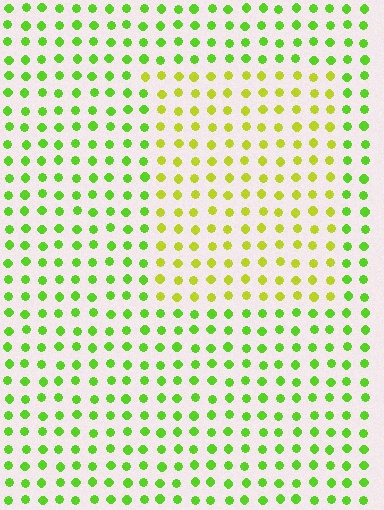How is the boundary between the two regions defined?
The boundary is defined purely by a slight shift in hue (about 33 degrees). Spacing, size, and orientation are identical on both sides.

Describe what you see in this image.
The image is filled with small lime elements in a uniform arrangement. A rectangle-shaped region is visible where the elements are tinted to a slightly different hue, forming a subtle color boundary.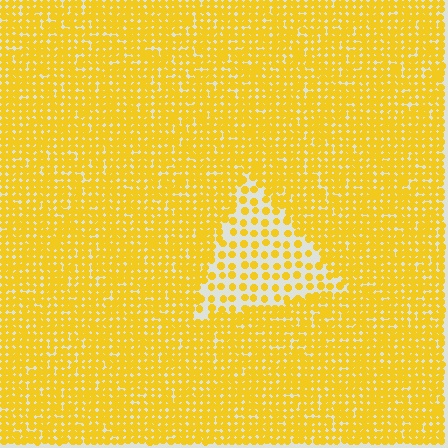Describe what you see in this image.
The image contains small yellow elements arranged at two different densities. A triangle-shaped region is visible where the elements are less densely packed than the surrounding area.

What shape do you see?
I see a triangle.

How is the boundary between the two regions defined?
The boundary is defined by a change in element density (approximately 2.4x ratio). All elements are the same color, size, and shape.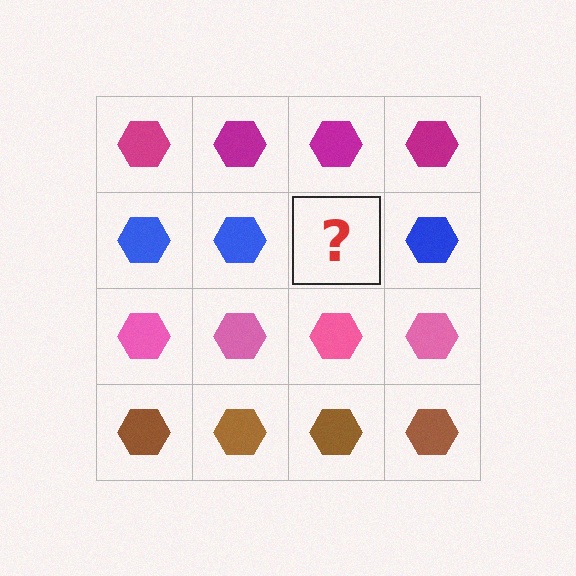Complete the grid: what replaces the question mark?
The question mark should be replaced with a blue hexagon.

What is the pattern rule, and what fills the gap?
The rule is that each row has a consistent color. The gap should be filled with a blue hexagon.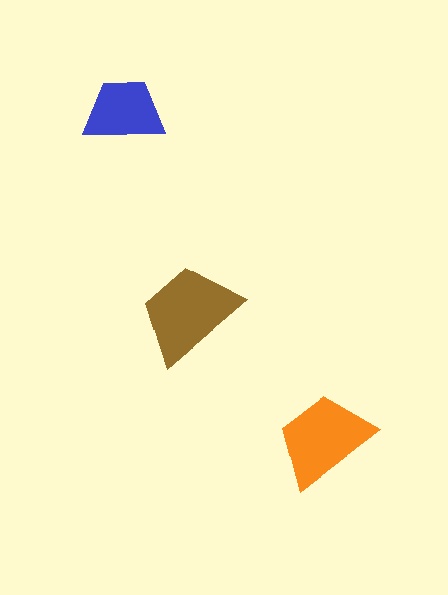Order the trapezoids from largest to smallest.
the brown one, the orange one, the blue one.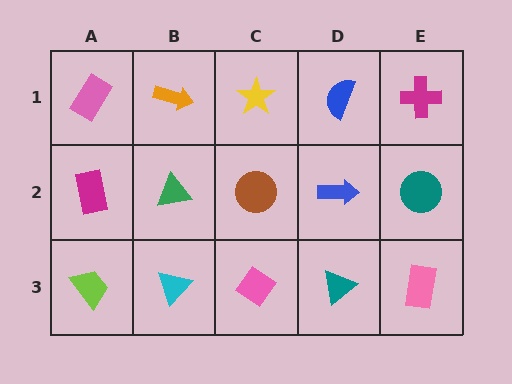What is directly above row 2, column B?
An orange arrow.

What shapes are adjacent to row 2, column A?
A pink rectangle (row 1, column A), a lime trapezoid (row 3, column A), a green triangle (row 2, column B).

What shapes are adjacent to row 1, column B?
A green triangle (row 2, column B), a pink rectangle (row 1, column A), a yellow star (row 1, column C).